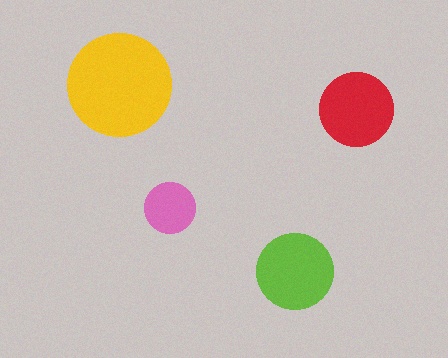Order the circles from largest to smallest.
the yellow one, the lime one, the red one, the pink one.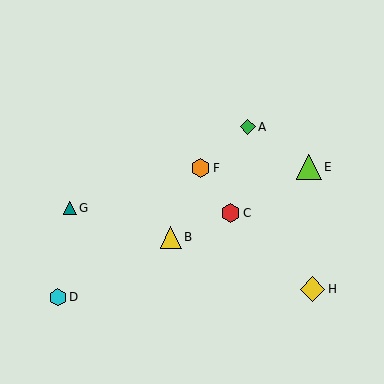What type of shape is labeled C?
Shape C is a red hexagon.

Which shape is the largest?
The lime triangle (labeled E) is the largest.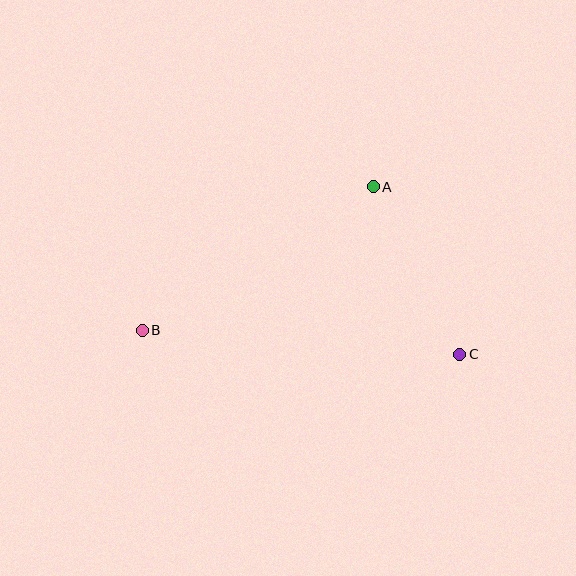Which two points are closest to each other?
Points A and C are closest to each other.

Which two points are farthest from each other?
Points B and C are farthest from each other.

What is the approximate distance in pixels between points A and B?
The distance between A and B is approximately 272 pixels.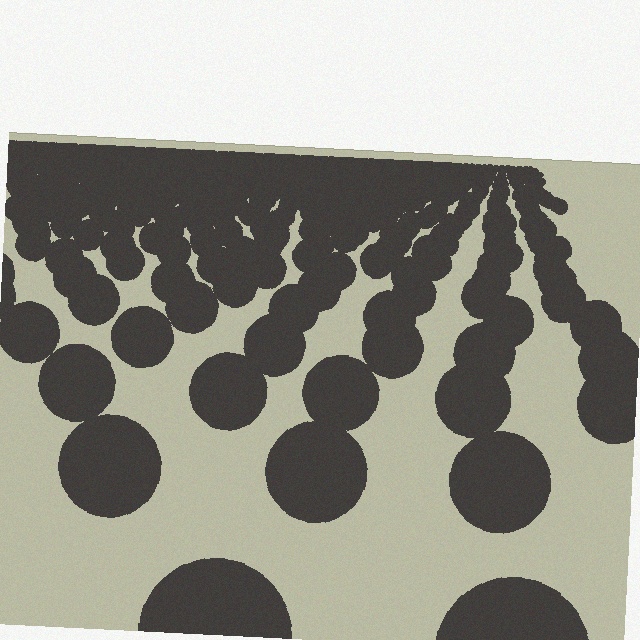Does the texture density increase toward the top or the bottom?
Density increases toward the top.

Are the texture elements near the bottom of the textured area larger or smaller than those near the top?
Larger. Near the bottom, elements are closer to the viewer and appear at a bigger on-screen size.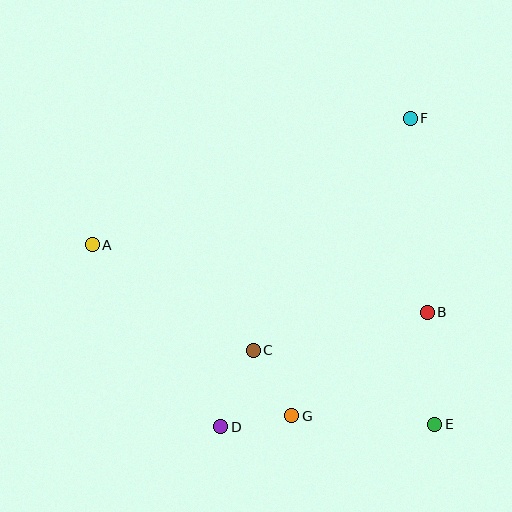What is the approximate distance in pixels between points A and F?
The distance between A and F is approximately 342 pixels.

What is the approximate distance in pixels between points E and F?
The distance between E and F is approximately 307 pixels.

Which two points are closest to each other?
Points D and G are closest to each other.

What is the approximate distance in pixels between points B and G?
The distance between B and G is approximately 170 pixels.